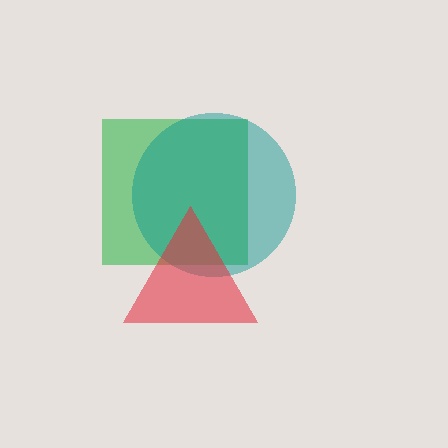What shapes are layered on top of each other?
The layered shapes are: a green square, a teal circle, a red triangle.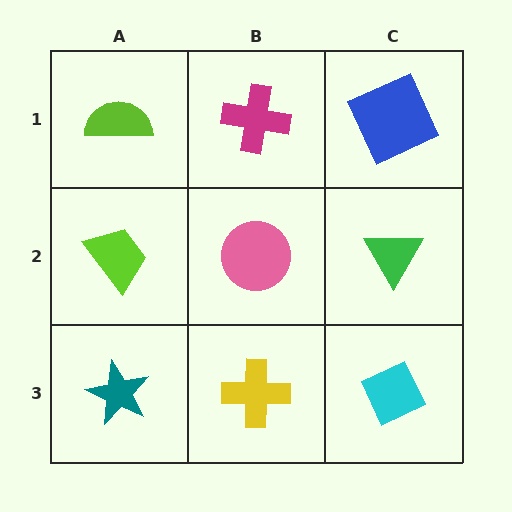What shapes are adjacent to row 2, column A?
A lime semicircle (row 1, column A), a teal star (row 3, column A), a pink circle (row 2, column B).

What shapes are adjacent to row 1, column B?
A pink circle (row 2, column B), a lime semicircle (row 1, column A), a blue square (row 1, column C).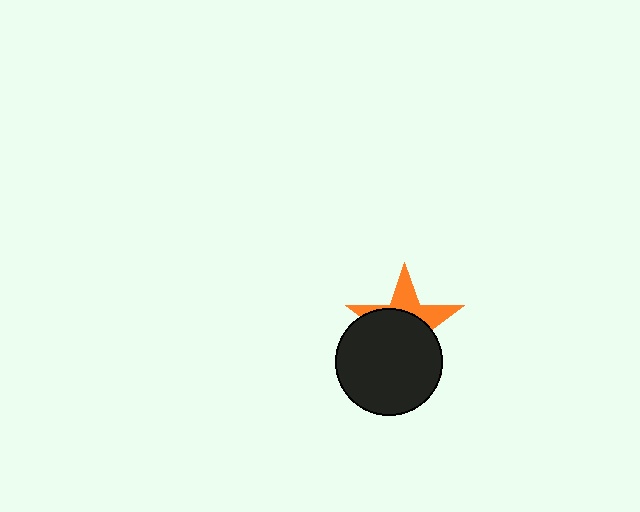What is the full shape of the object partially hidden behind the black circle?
The partially hidden object is an orange star.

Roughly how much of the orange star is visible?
A small part of it is visible (roughly 36%).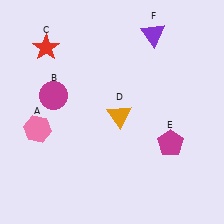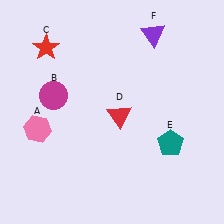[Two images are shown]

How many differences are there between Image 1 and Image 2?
There are 2 differences between the two images.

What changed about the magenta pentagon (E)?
In Image 1, E is magenta. In Image 2, it changed to teal.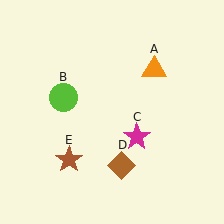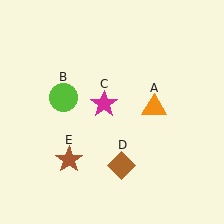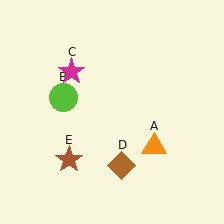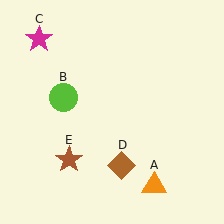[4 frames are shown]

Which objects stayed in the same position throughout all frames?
Lime circle (object B) and brown diamond (object D) and brown star (object E) remained stationary.